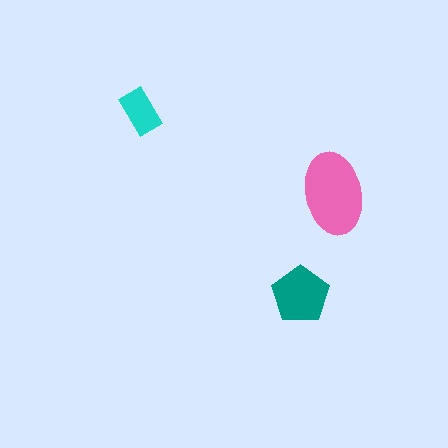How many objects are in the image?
There are 3 objects in the image.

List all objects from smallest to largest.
The cyan rectangle, the teal pentagon, the pink ellipse.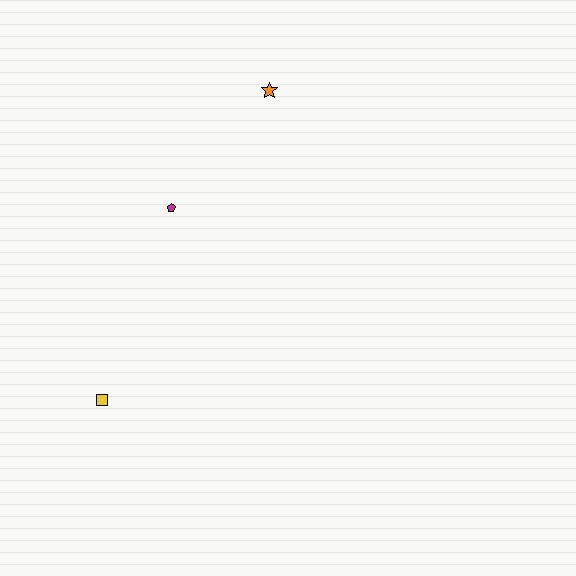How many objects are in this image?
There are 3 objects.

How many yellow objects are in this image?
There is 1 yellow object.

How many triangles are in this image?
There are no triangles.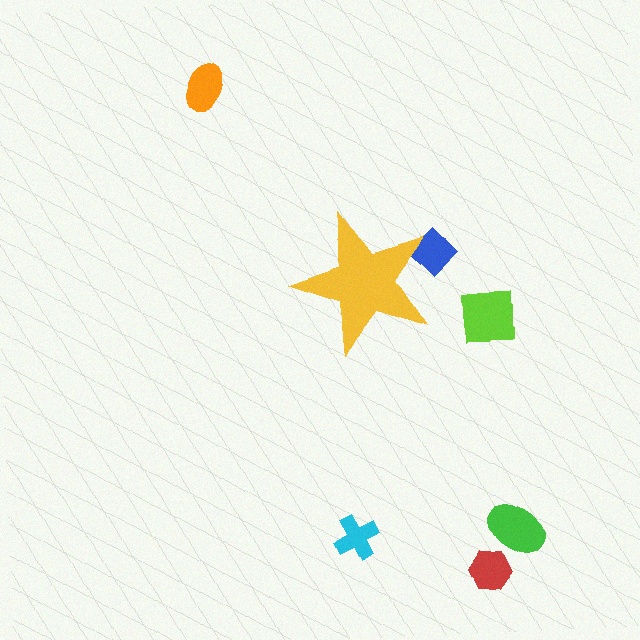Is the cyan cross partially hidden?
No, the cyan cross is fully visible.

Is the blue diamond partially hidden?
Yes, the blue diamond is partially hidden behind the yellow star.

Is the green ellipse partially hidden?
No, the green ellipse is fully visible.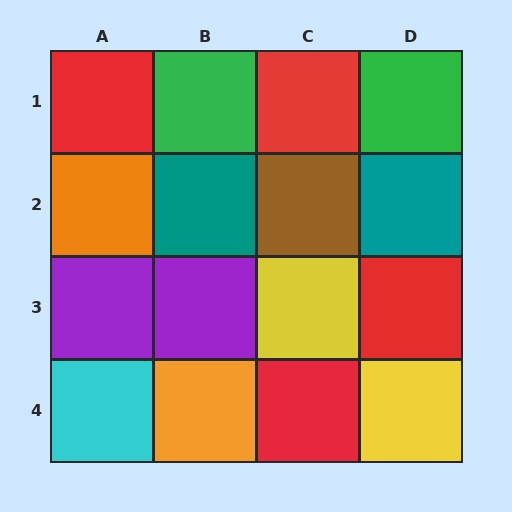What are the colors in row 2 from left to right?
Orange, teal, brown, teal.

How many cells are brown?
1 cell is brown.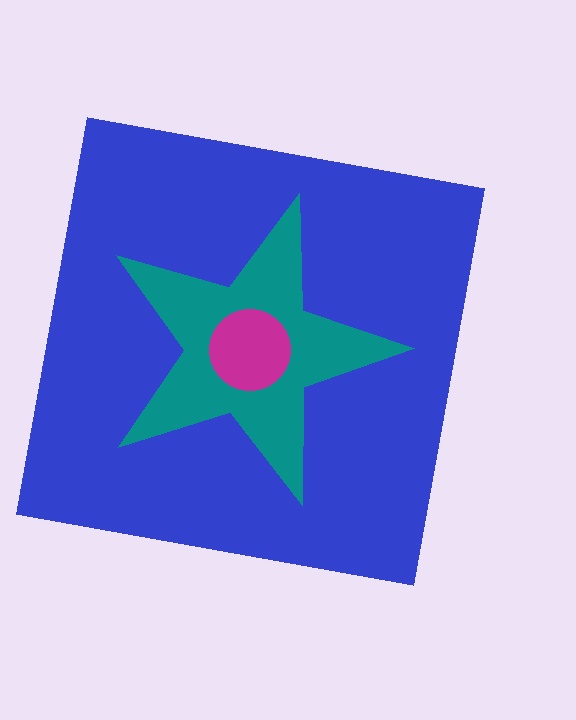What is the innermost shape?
The magenta circle.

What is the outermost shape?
The blue square.